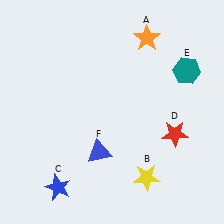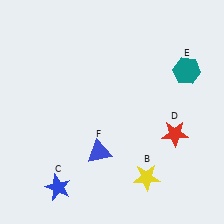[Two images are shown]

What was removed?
The orange star (A) was removed in Image 2.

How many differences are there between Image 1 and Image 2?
There is 1 difference between the two images.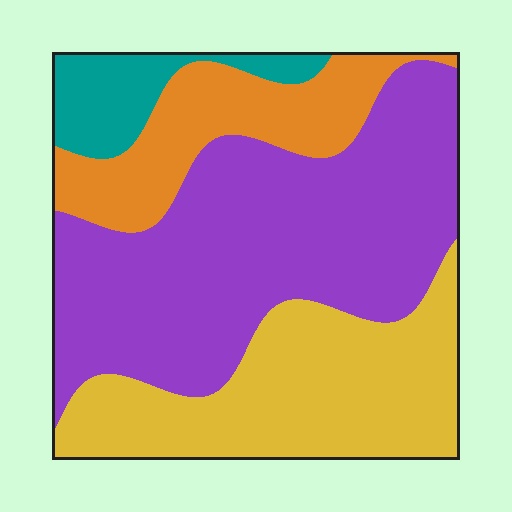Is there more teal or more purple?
Purple.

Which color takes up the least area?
Teal, at roughly 10%.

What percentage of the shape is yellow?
Yellow covers about 30% of the shape.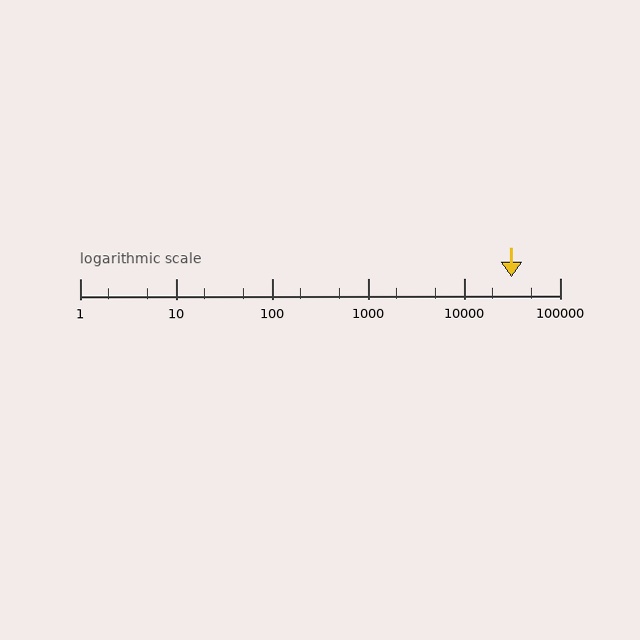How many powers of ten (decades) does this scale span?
The scale spans 5 decades, from 1 to 100000.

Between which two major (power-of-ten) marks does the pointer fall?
The pointer is between 10000 and 100000.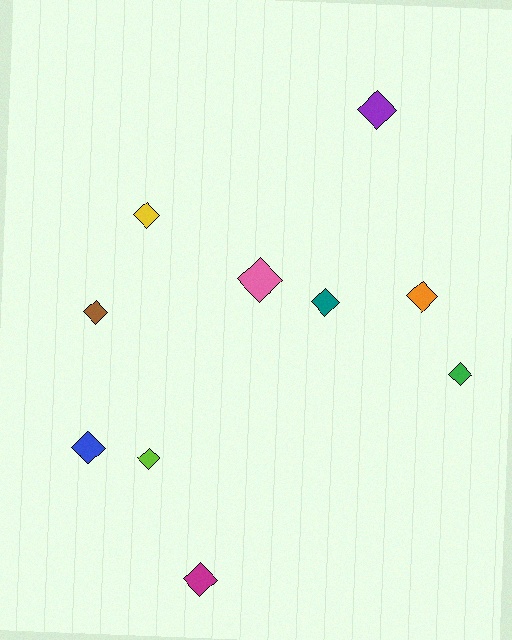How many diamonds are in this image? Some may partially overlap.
There are 10 diamonds.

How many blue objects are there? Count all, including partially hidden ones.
There is 1 blue object.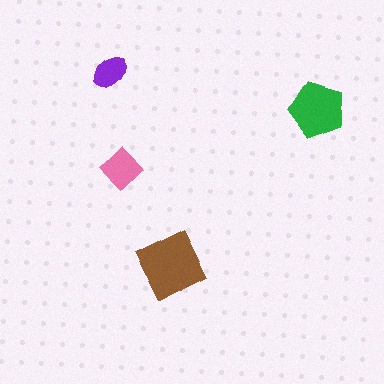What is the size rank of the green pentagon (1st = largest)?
2nd.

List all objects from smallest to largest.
The purple ellipse, the pink diamond, the green pentagon, the brown square.